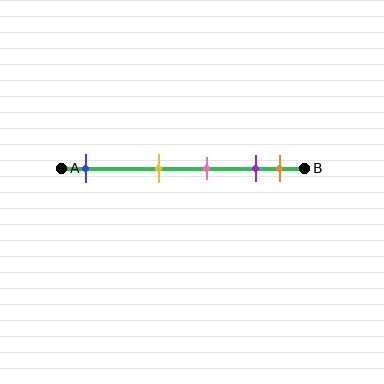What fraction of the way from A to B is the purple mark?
The purple mark is approximately 80% (0.8) of the way from A to B.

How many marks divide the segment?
There are 5 marks dividing the segment.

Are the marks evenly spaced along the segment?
No, the marks are not evenly spaced.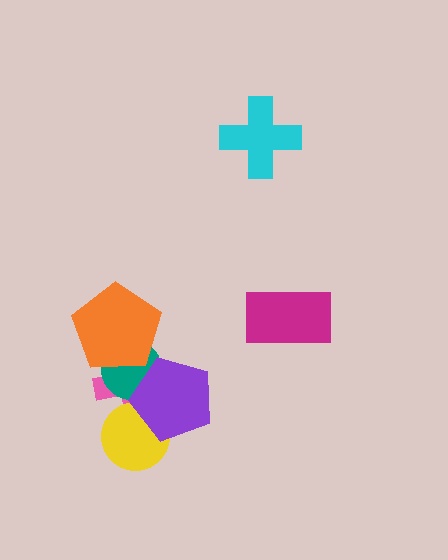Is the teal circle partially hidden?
Yes, it is partially covered by another shape.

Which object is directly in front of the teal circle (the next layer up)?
The orange pentagon is directly in front of the teal circle.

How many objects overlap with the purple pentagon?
3 objects overlap with the purple pentagon.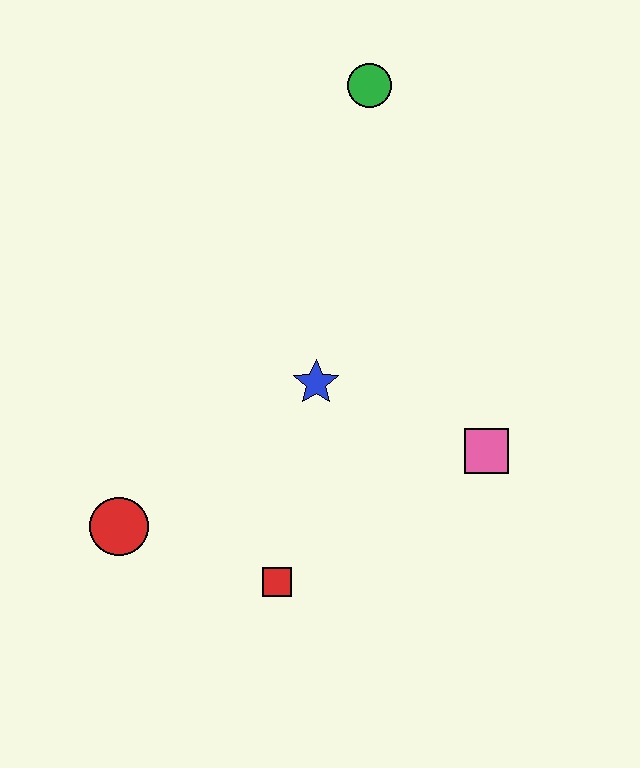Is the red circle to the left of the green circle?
Yes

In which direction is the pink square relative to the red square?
The pink square is to the right of the red square.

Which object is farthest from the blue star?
The green circle is farthest from the blue star.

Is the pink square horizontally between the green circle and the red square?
No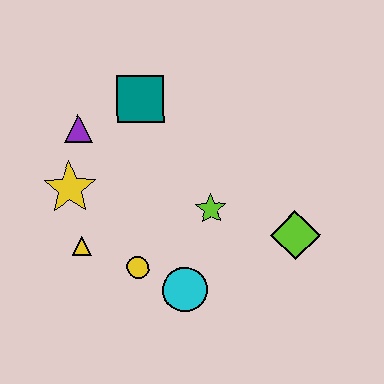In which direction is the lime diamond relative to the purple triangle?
The lime diamond is to the right of the purple triangle.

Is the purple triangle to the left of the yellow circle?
Yes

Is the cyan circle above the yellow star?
No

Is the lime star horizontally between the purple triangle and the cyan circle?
No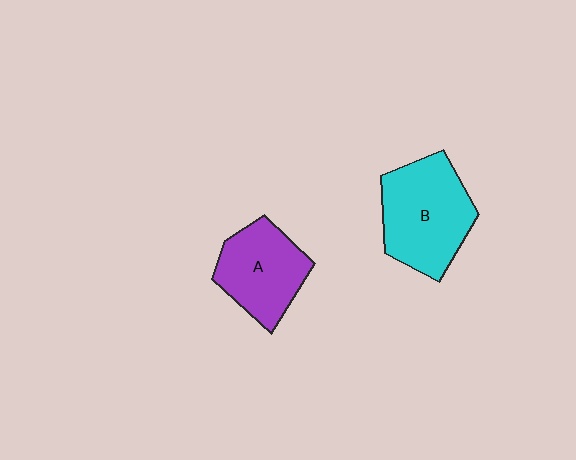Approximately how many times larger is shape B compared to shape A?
Approximately 1.3 times.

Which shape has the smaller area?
Shape A (purple).